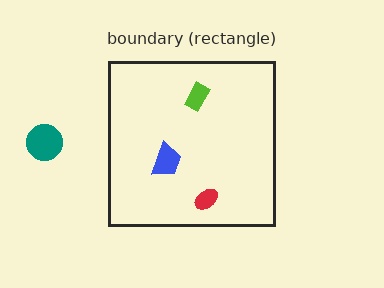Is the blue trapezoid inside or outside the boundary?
Inside.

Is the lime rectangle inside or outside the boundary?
Inside.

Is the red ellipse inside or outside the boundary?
Inside.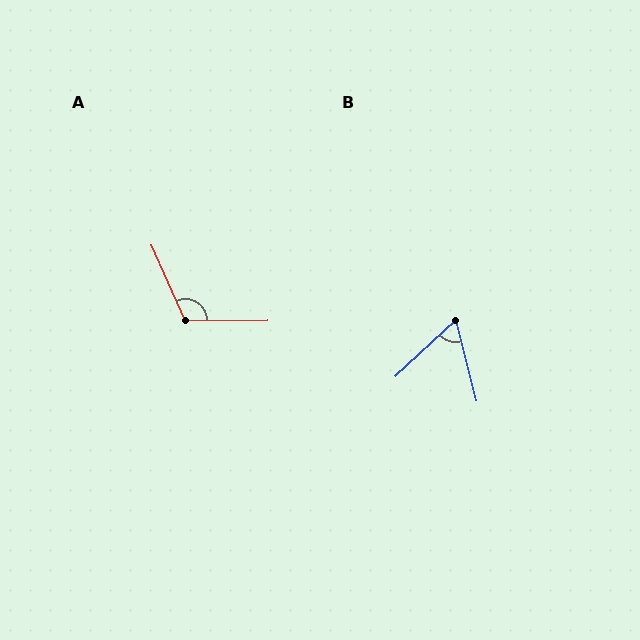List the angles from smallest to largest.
B (62°), A (114°).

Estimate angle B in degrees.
Approximately 62 degrees.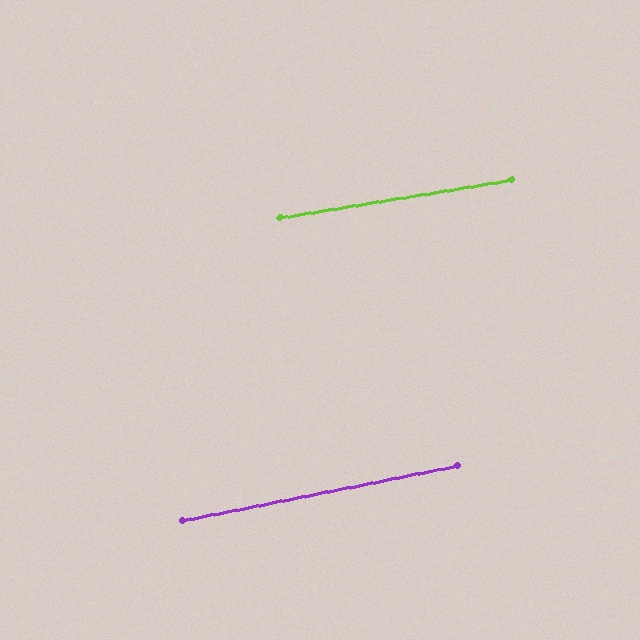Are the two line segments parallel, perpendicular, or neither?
Parallel — their directions differ by only 2.0°.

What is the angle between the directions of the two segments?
Approximately 2 degrees.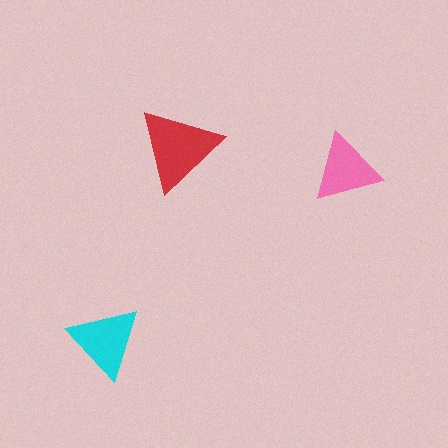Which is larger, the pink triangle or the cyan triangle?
The cyan one.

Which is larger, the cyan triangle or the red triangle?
The red one.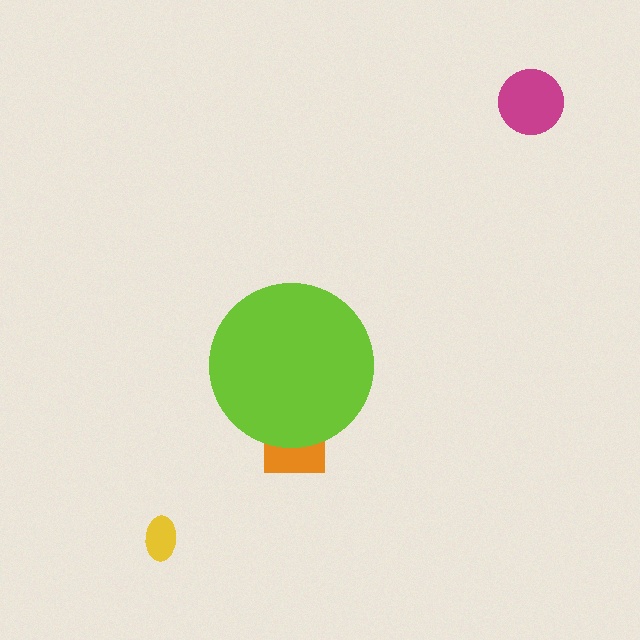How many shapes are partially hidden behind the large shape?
1 shape is partially hidden.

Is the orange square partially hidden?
Yes, the orange square is partially hidden behind the lime circle.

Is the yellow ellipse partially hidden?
No, the yellow ellipse is fully visible.